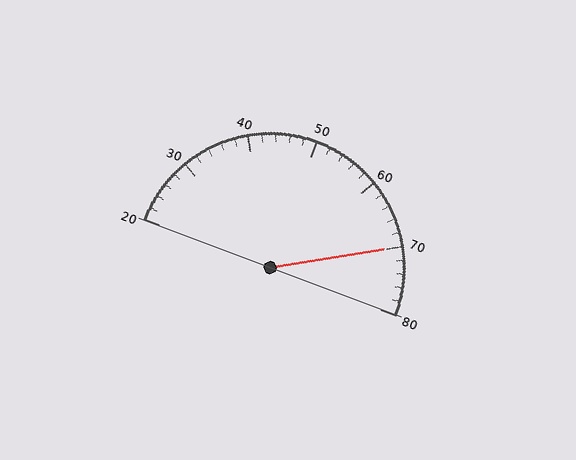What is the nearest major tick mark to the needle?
The nearest major tick mark is 70.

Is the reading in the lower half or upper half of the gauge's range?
The reading is in the upper half of the range (20 to 80).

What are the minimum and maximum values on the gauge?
The gauge ranges from 20 to 80.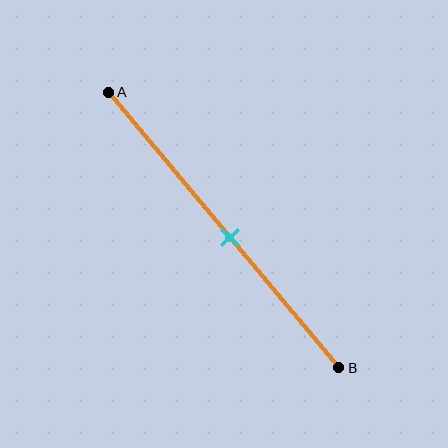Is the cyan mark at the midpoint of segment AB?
Yes, the mark is approximately at the midpoint.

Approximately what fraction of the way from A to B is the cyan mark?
The cyan mark is approximately 55% of the way from A to B.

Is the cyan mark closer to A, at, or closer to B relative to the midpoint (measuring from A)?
The cyan mark is approximately at the midpoint of segment AB.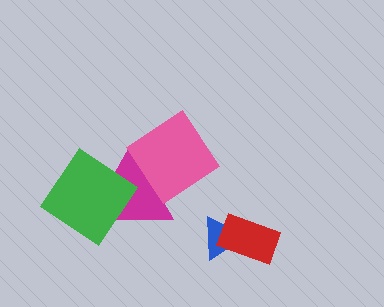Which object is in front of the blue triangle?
The red rectangle is in front of the blue triangle.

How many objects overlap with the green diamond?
1 object overlaps with the green diamond.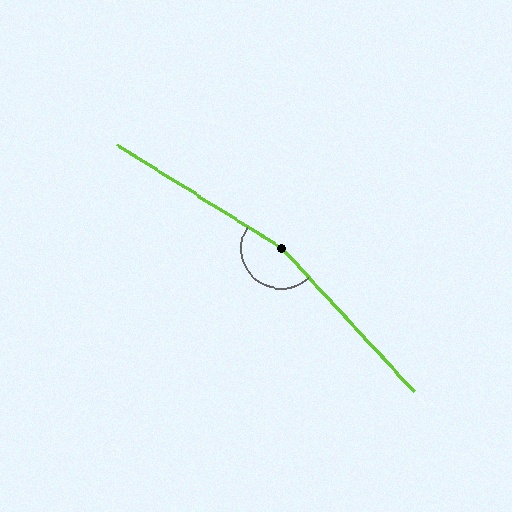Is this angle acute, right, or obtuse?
It is obtuse.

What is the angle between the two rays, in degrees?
Approximately 165 degrees.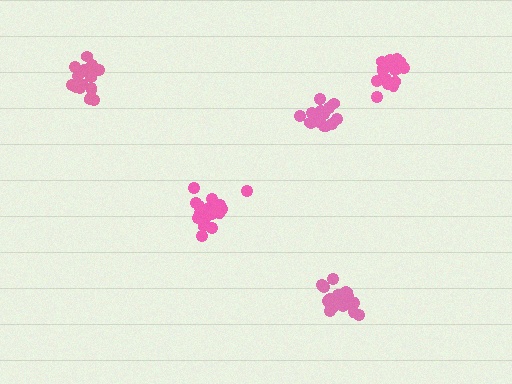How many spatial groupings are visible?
There are 5 spatial groupings.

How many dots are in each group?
Group 1: 20 dots, Group 2: 15 dots, Group 3: 19 dots, Group 4: 17 dots, Group 5: 20 dots (91 total).